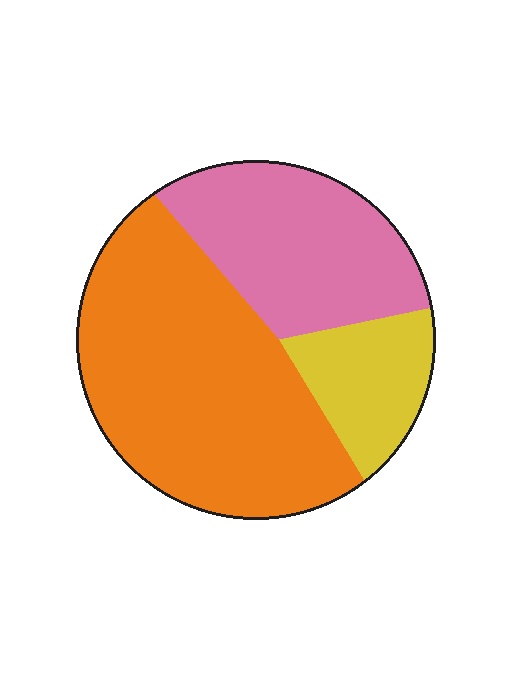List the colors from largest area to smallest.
From largest to smallest: orange, pink, yellow.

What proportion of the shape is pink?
Pink covers 30% of the shape.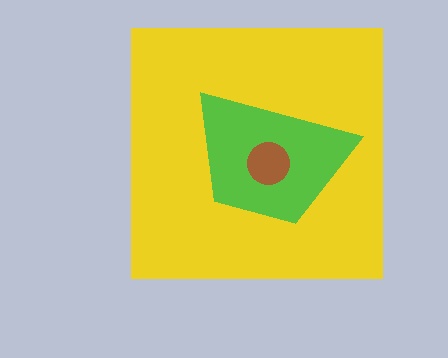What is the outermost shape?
The yellow square.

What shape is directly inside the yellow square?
The lime trapezoid.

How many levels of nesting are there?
3.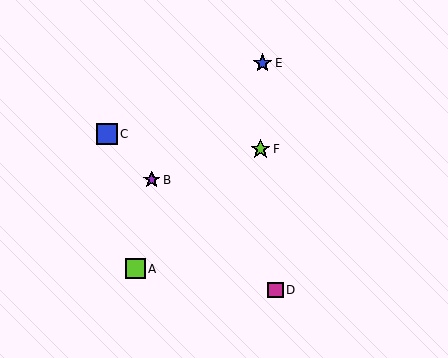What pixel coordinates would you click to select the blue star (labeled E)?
Click at (262, 63) to select the blue star E.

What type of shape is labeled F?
Shape F is a lime star.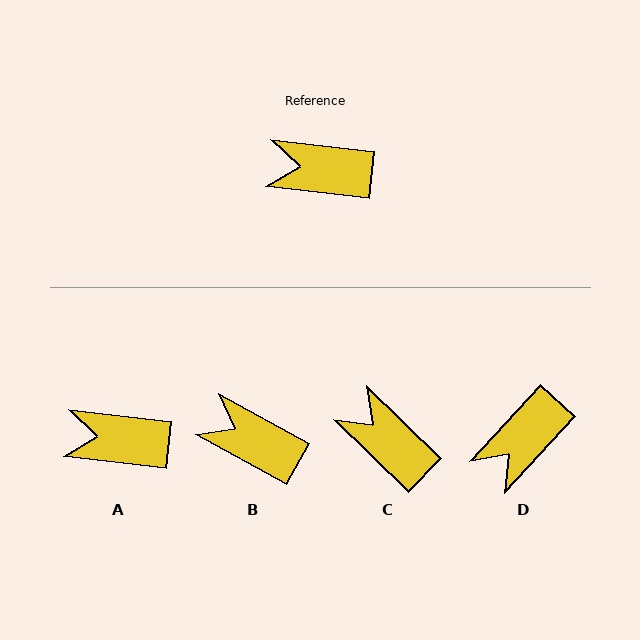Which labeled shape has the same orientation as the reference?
A.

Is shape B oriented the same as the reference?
No, it is off by about 22 degrees.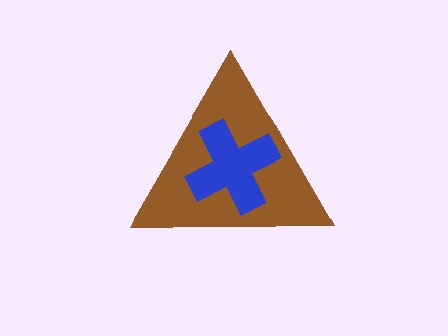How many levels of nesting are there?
2.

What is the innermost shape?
The blue cross.